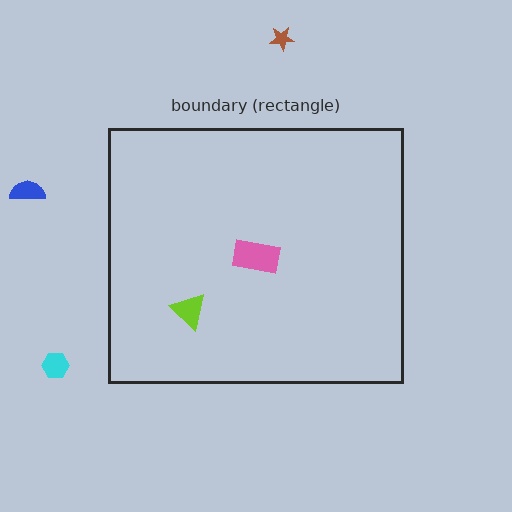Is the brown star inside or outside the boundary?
Outside.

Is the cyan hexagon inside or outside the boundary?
Outside.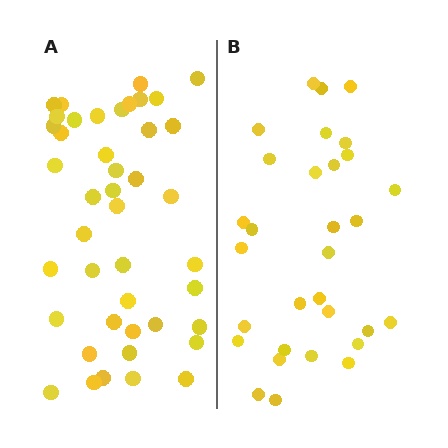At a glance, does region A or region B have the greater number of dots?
Region A (the left region) has more dots.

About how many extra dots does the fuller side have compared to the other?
Region A has roughly 12 or so more dots than region B.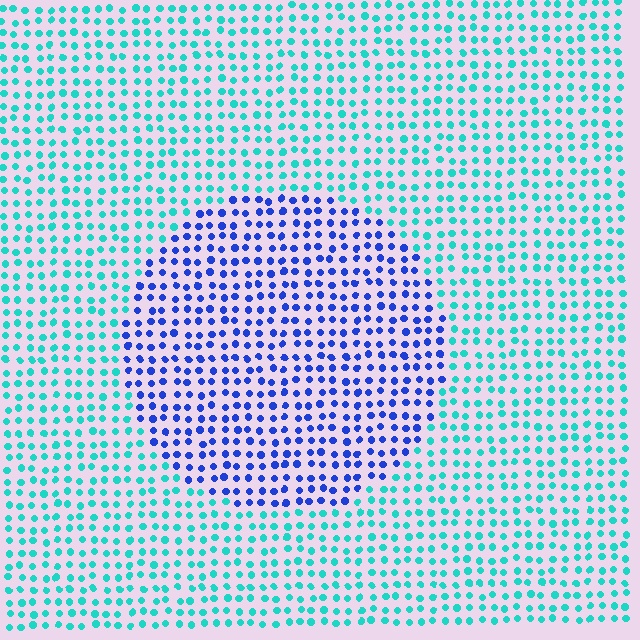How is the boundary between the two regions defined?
The boundary is defined purely by a slight shift in hue (about 55 degrees). Spacing, size, and orientation are identical on both sides.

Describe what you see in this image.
The image is filled with small cyan elements in a uniform arrangement. A circle-shaped region is visible where the elements are tinted to a slightly different hue, forming a subtle color boundary.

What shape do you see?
I see a circle.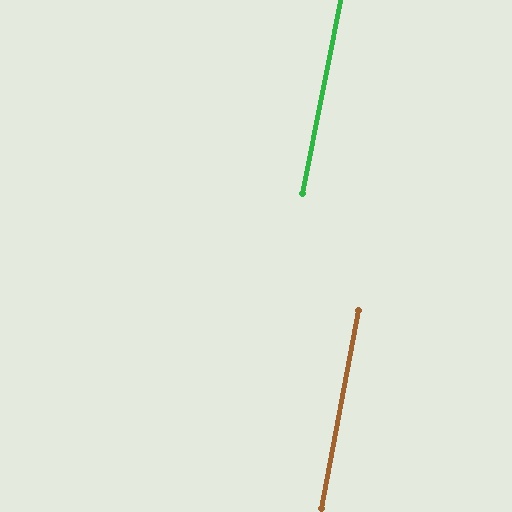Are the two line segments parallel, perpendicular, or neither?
Parallel — their directions differ by only 0.4°.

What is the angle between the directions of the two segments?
Approximately 0 degrees.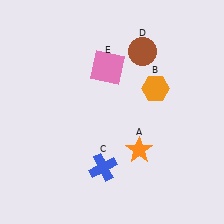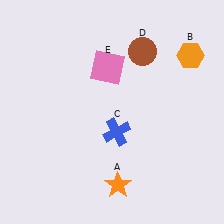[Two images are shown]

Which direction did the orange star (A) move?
The orange star (A) moved down.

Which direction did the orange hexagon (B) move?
The orange hexagon (B) moved right.